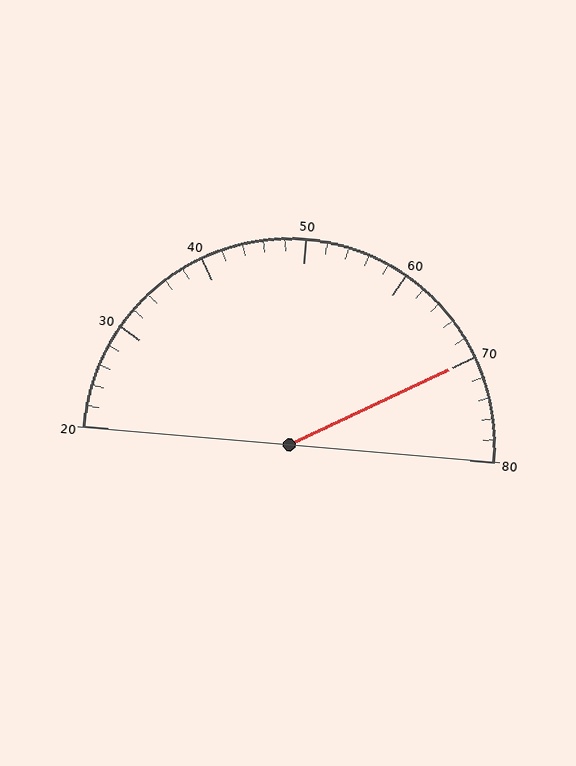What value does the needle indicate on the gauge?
The needle indicates approximately 70.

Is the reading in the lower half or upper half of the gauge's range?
The reading is in the upper half of the range (20 to 80).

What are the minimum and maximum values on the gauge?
The gauge ranges from 20 to 80.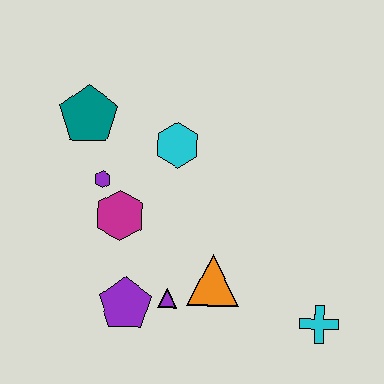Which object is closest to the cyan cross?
The orange triangle is closest to the cyan cross.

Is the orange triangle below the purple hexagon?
Yes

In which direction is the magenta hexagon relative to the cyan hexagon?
The magenta hexagon is below the cyan hexagon.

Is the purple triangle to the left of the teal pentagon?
No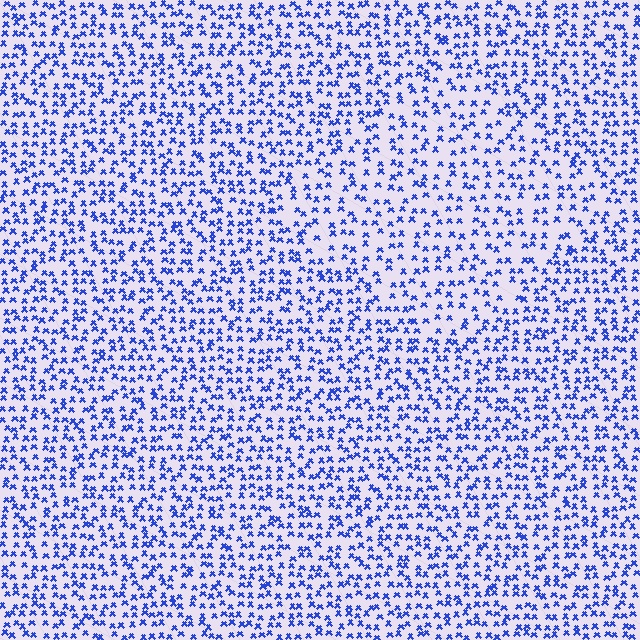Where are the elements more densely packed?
The elements are more densely packed outside the diamond boundary.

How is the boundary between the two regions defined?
The boundary is defined by a change in element density (approximately 1.5x ratio). All elements are the same color, size, and shape.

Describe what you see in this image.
The image contains small blue elements arranged at two different densities. A diamond-shaped region is visible where the elements are less densely packed than the surrounding area.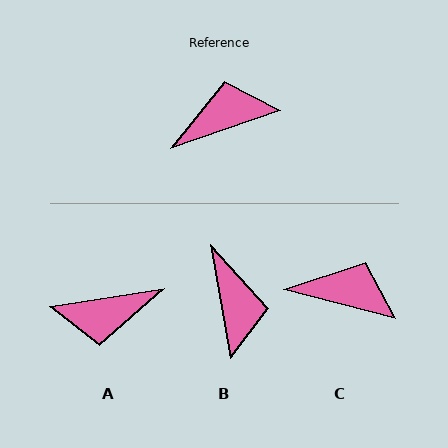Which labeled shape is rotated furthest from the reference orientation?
A, about 170 degrees away.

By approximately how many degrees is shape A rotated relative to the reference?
Approximately 170 degrees counter-clockwise.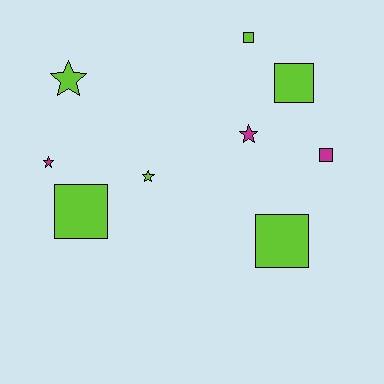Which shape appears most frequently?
Square, with 5 objects.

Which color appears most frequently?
Lime, with 6 objects.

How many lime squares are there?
There are 4 lime squares.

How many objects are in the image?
There are 9 objects.